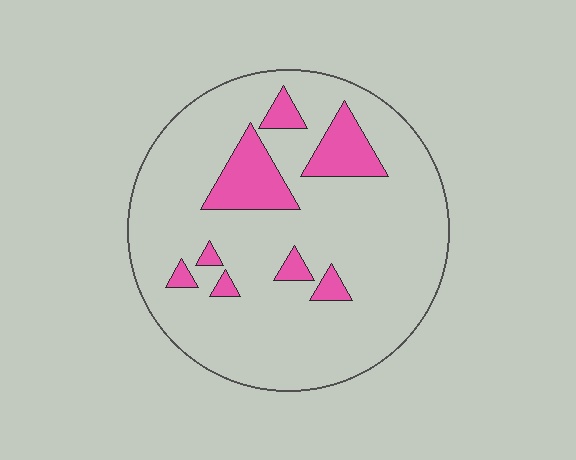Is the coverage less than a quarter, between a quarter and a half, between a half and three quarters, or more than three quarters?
Less than a quarter.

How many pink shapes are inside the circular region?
8.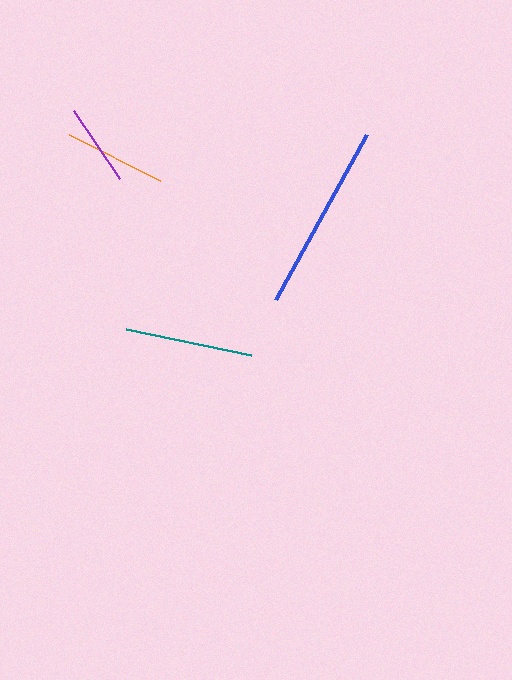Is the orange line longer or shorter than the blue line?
The blue line is longer than the orange line.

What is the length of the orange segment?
The orange segment is approximately 102 pixels long.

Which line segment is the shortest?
The purple line is the shortest at approximately 82 pixels.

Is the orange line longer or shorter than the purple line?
The orange line is longer than the purple line.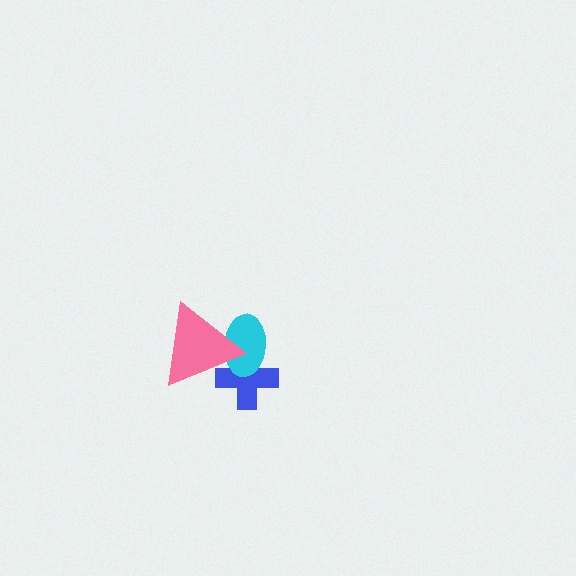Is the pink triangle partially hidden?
No, no other shape covers it.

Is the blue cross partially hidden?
Yes, it is partially covered by another shape.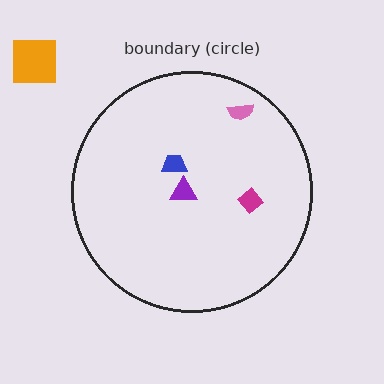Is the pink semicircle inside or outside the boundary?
Inside.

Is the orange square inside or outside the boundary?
Outside.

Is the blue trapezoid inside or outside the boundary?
Inside.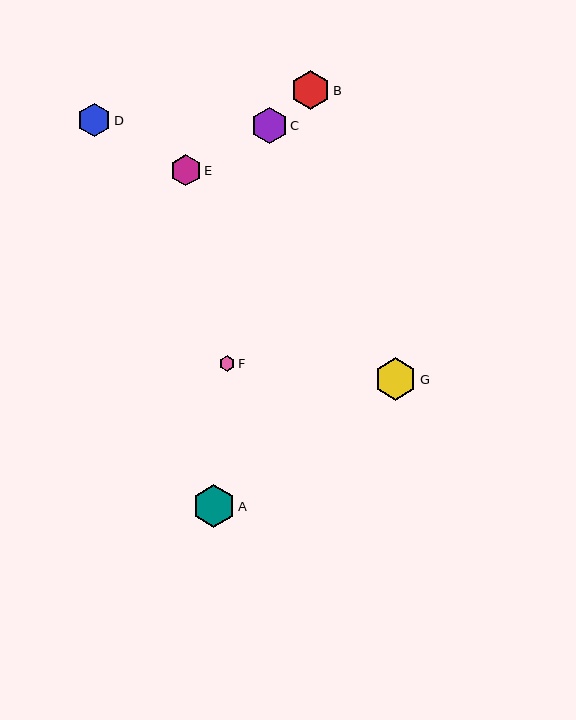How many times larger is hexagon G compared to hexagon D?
Hexagon G is approximately 1.3 times the size of hexagon D.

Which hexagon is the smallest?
Hexagon F is the smallest with a size of approximately 16 pixels.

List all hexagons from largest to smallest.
From largest to smallest: A, G, B, C, D, E, F.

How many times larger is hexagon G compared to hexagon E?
Hexagon G is approximately 1.4 times the size of hexagon E.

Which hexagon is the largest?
Hexagon A is the largest with a size of approximately 43 pixels.